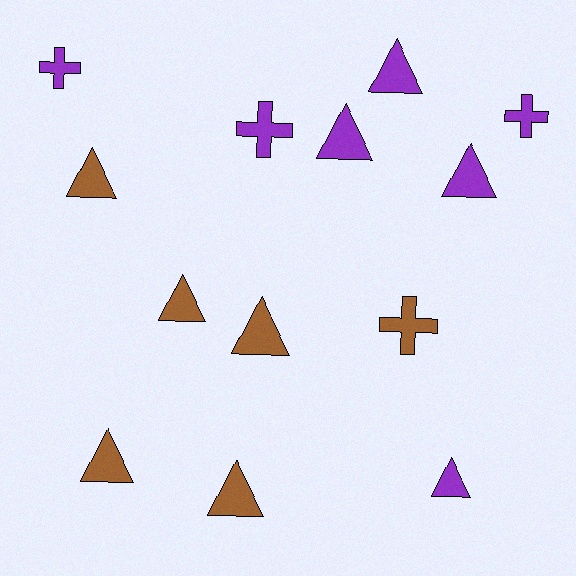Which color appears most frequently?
Purple, with 7 objects.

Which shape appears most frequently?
Triangle, with 9 objects.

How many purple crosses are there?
There are 3 purple crosses.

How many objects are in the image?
There are 13 objects.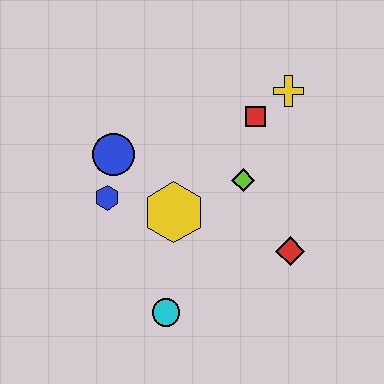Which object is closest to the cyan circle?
The yellow hexagon is closest to the cyan circle.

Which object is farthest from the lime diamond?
The cyan circle is farthest from the lime diamond.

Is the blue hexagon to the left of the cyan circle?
Yes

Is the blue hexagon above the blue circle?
No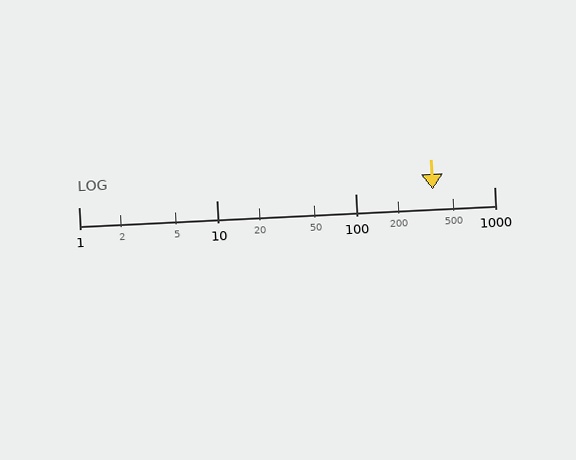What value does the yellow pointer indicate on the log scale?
The pointer indicates approximately 360.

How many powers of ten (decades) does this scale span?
The scale spans 3 decades, from 1 to 1000.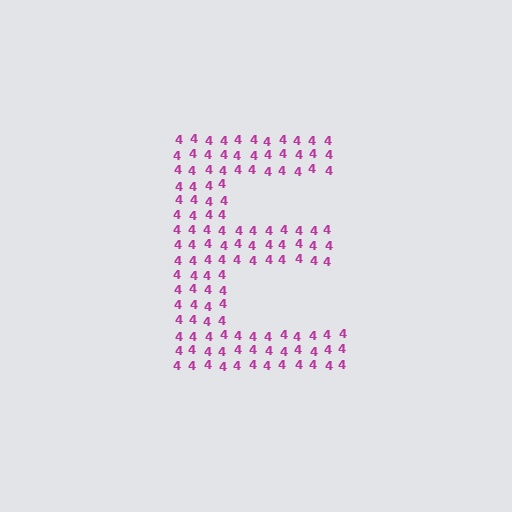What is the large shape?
The large shape is the letter E.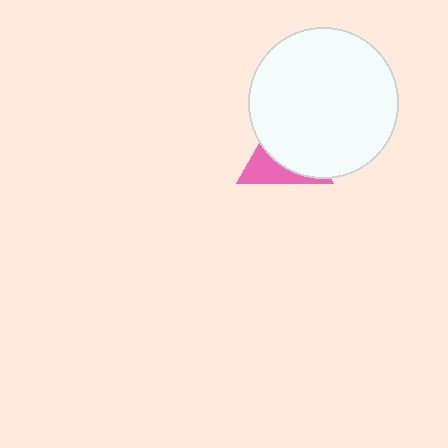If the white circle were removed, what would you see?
You would see the complete pink triangle.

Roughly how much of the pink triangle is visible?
A small part of it is visible (roughly 35%).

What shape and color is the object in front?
The object in front is a white circle.